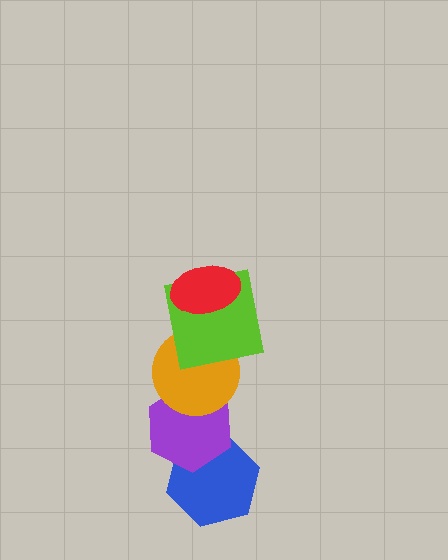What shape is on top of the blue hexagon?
The purple hexagon is on top of the blue hexagon.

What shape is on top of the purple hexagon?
The orange circle is on top of the purple hexagon.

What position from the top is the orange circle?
The orange circle is 3rd from the top.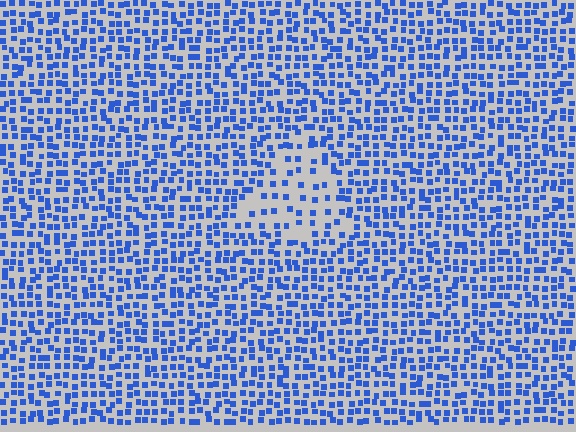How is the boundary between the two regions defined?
The boundary is defined by a change in element density (approximately 2.1x ratio). All elements are the same color, size, and shape.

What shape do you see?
I see a triangle.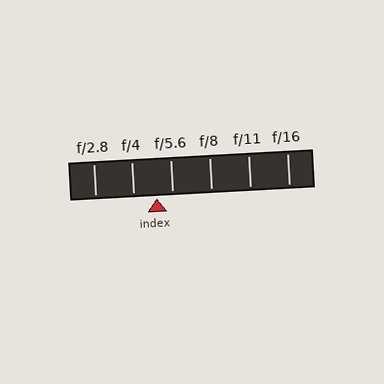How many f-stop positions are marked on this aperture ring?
There are 6 f-stop positions marked.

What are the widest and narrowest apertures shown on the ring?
The widest aperture shown is f/2.8 and the narrowest is f/16.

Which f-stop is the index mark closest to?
The index mark is closest to f/5.6.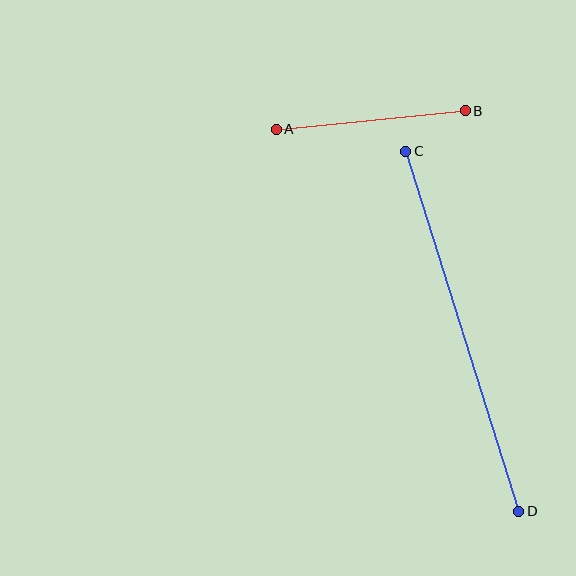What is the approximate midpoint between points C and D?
The midpoint is at approximately (462, 331) pixels.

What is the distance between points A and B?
The distance is approximately 190 pixels.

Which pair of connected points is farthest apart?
Points C and D are farthest apart.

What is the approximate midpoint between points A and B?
The midpoint is at approximately (371, 120) pixels.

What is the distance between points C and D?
The distance is approximately 378 pixels.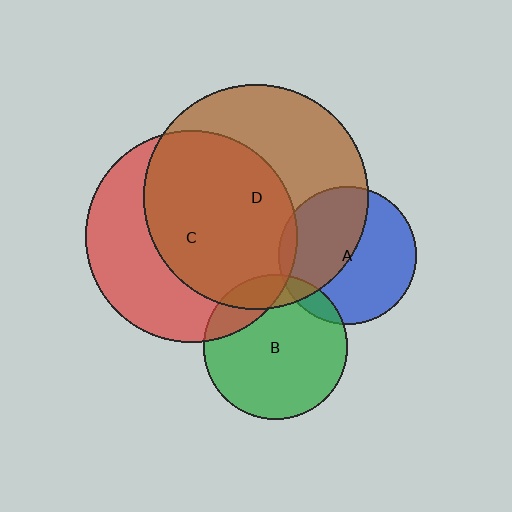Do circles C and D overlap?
Yes.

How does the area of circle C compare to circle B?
Approximately 2.2 times.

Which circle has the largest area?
Circle D (brown).